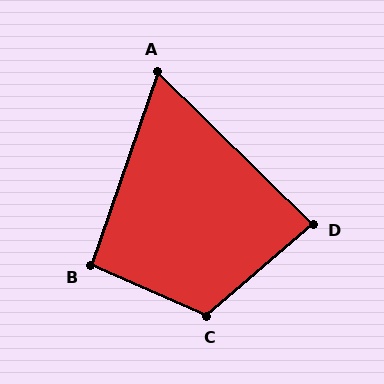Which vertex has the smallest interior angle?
A, at approximately 65 degrees.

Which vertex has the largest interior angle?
C, at approximately 115 degrees.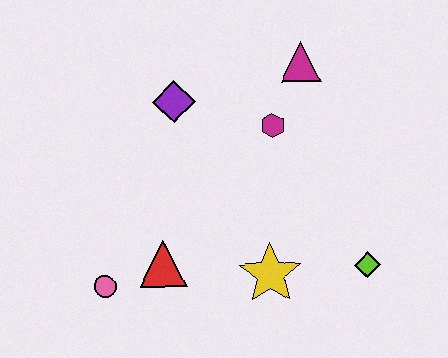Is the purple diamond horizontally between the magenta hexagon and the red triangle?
Yes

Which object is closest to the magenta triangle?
The magenta hexagon is closest to the magenta triangle.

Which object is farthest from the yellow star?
The magenta triangle is farthest from the yellow star.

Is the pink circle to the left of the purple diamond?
Yes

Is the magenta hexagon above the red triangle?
Yes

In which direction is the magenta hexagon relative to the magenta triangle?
The magenta hexagon is below the magenta triangle.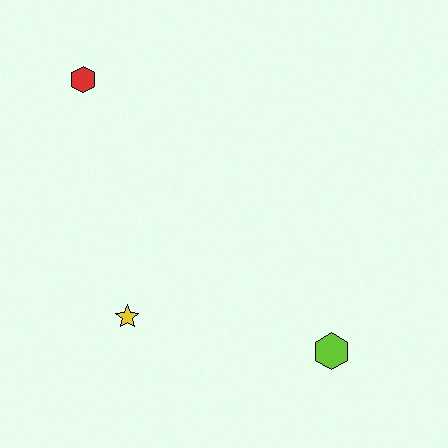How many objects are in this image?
There are 3 objects.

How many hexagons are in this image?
There are 2 hexagons.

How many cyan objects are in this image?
There are no cyan objects.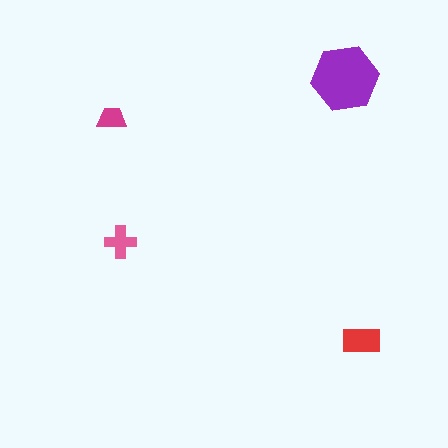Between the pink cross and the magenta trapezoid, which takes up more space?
The pink cross.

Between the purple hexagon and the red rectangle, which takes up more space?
The purple hexagon.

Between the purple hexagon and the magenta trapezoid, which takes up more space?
The purple hexagon.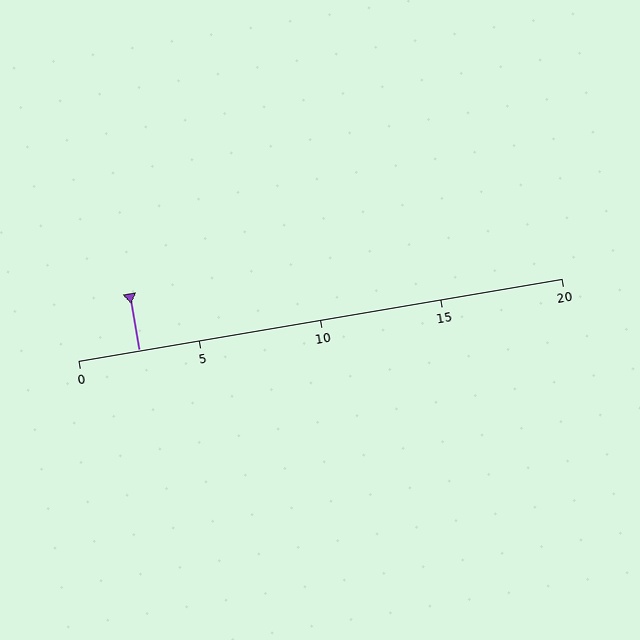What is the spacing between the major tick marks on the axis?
The major ticks are spaced 5 apart.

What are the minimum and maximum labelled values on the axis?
The axis runs from 0 to 20.